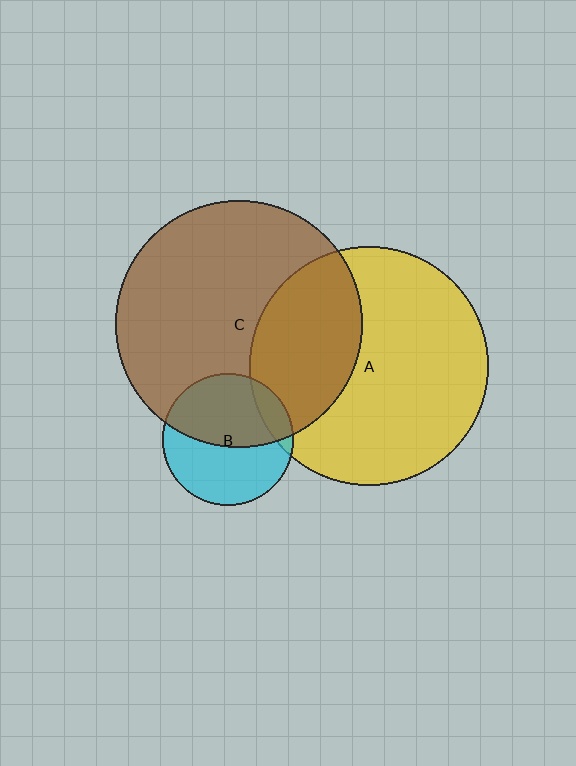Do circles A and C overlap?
Yes.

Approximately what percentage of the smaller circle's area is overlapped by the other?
Approximately 35%.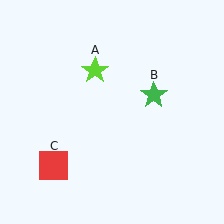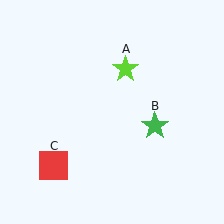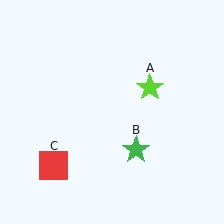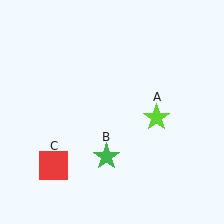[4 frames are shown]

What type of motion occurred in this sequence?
The lime star (object A), green star (object B) rotated clockwise around the center of the scene.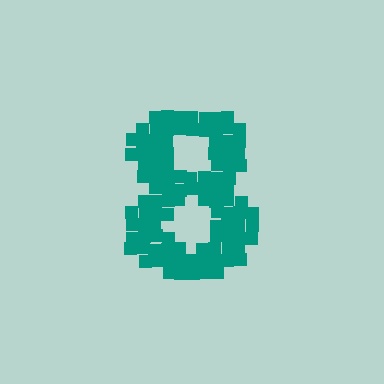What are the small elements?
The small elements are squares.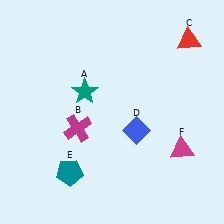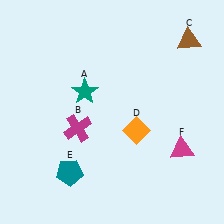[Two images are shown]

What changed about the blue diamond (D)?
In Image 1, D is blue. In Image 2, it changed to orange.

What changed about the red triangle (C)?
In Image 1, C is red. In Image 2, it changed to brown.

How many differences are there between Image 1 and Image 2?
There are 2 differences between the two images.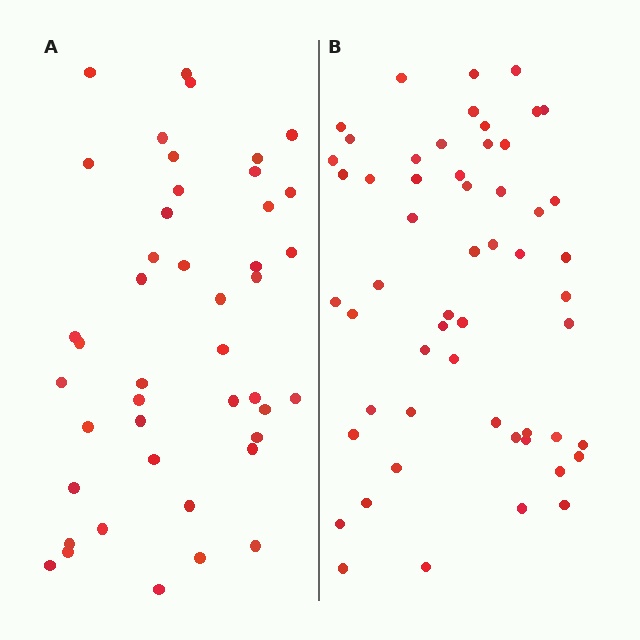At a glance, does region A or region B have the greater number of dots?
Region B (the right region) has more dots.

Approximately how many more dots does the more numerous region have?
Region B has roughly 12 or so more dots than region A.